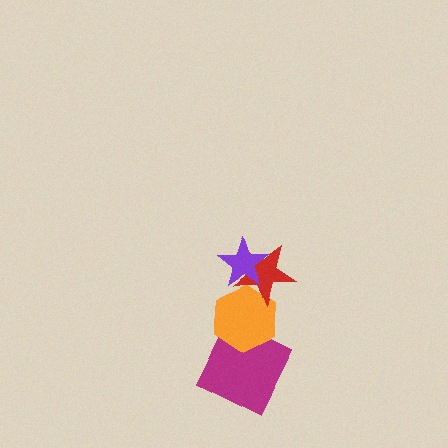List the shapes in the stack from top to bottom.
From top to bottom: the purple star, the red star, the orange hexagon, the magenta square.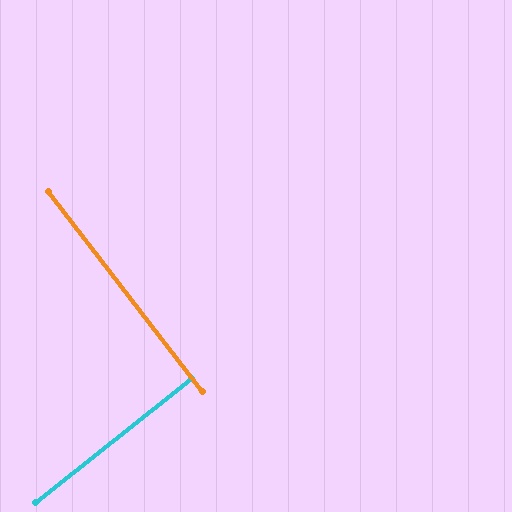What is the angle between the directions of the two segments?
Approximately 89 degrees.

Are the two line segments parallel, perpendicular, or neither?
Perpendicular — they meet at approximately 89°.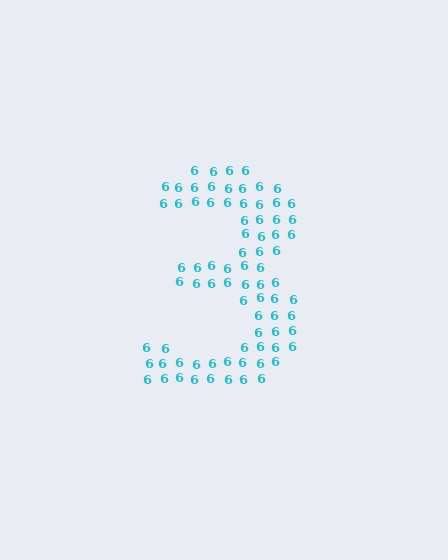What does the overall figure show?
The overall figure shows the digit 3.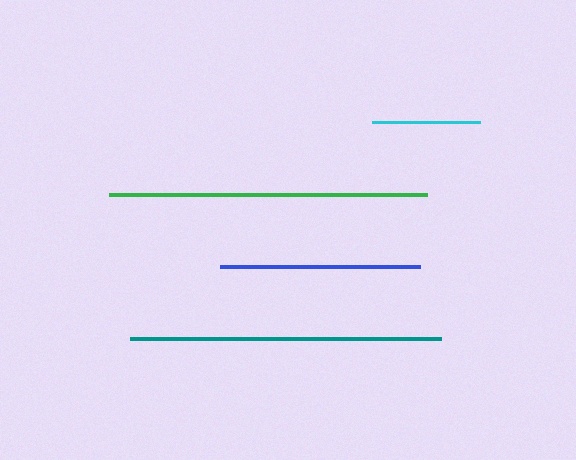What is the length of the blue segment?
The blue segment is approximately 201 pixels long.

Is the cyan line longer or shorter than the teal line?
The teal line is longer than the cyan line.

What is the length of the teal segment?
The teal segment is approximately 311 pixels long.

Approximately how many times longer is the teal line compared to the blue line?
The teal line is approximately 1.5 times the length of the blue line.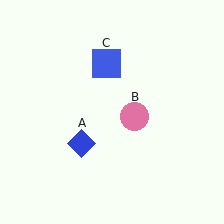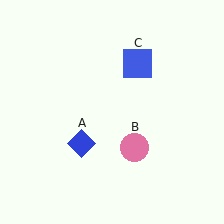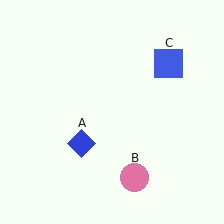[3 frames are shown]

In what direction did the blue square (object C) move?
The blue square (object C) moved right.